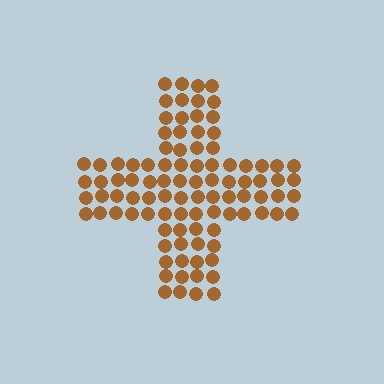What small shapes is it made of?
It is made of small circles.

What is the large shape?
The large shape is a cross.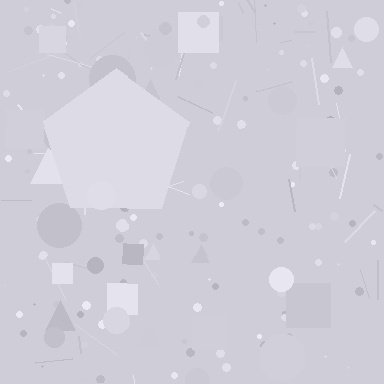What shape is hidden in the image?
A pentagon is hidden in the image.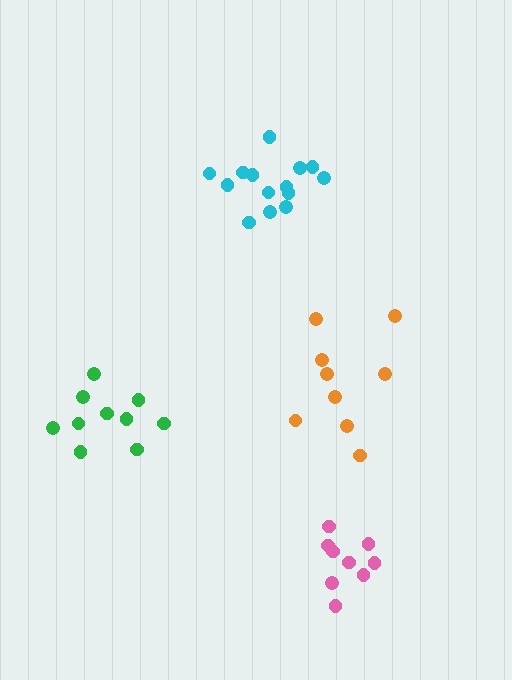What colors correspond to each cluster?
The clusters are colored: cyan, orange, pink, green.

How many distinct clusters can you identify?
There are 4 distinct clusters.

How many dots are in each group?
Group 1: 14 dots, Group 2: 9 dots, Group 3: 9 dots, Group 4: 10 dots (42 total).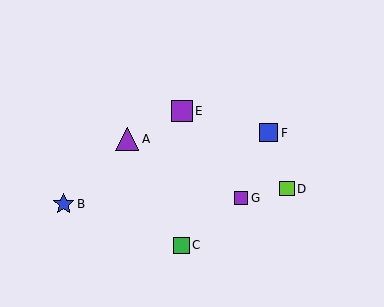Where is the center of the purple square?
The center of the purple square is at (182, 111).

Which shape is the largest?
The purple triangle (labeled A) is the largest.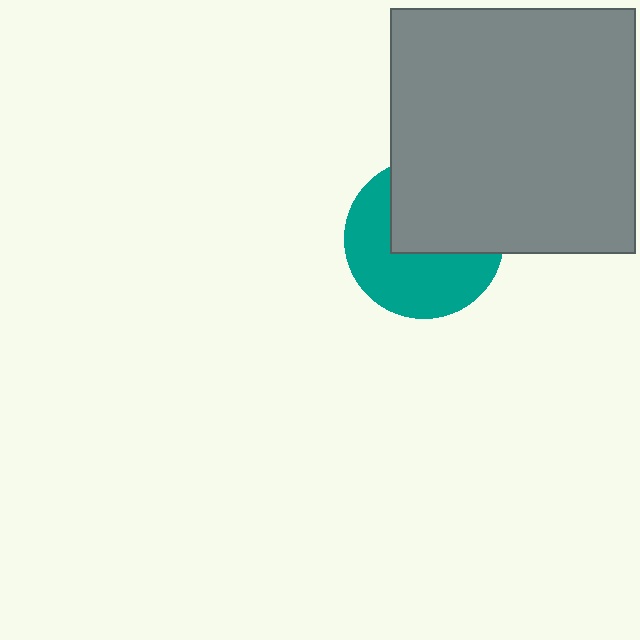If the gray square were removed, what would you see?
You would see the complete teal circle.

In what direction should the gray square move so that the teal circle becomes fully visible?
The gray square should move up. That is the shortest direction to clear the overlap and leave the teal circle fully visible.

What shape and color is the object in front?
The object in front is a gray square.